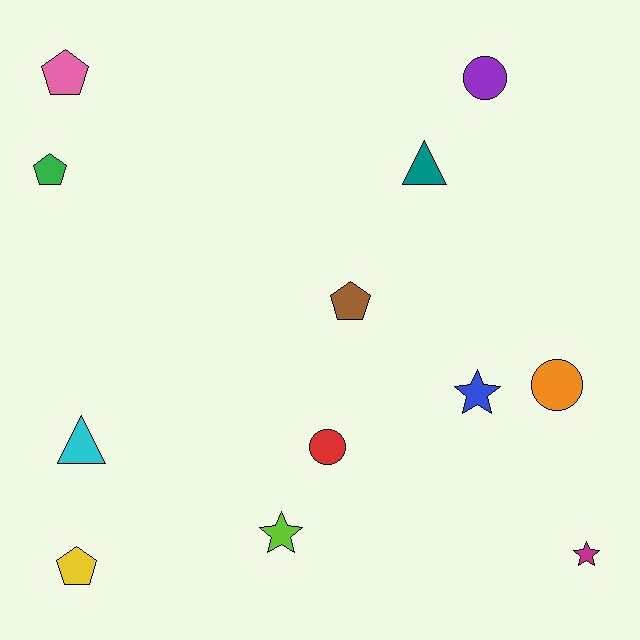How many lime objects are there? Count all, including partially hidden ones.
There is 1 lime object.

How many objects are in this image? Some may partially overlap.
There are 12 objects.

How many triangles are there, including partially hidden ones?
There are 2 triangles.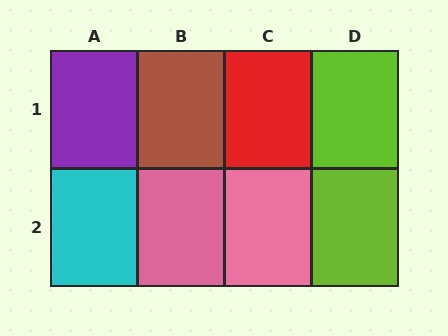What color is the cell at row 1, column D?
Lime.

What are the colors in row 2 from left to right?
Cyan, pink, pink, lime.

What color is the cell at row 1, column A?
Purple.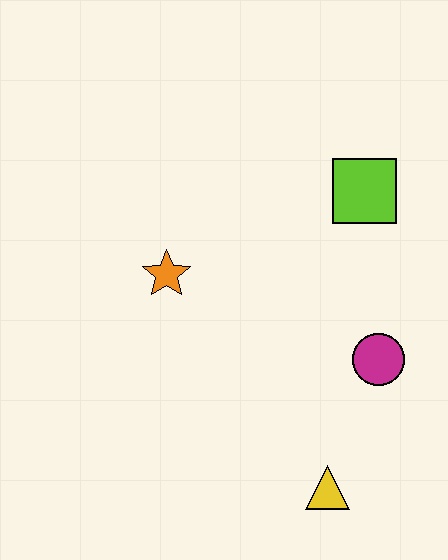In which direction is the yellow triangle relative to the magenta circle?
The yellow triangle is below the magenta circle.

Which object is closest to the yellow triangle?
The magenta circle is closest to the yellow triangle.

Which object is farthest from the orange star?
The yellow triangle is farthest from the orange star.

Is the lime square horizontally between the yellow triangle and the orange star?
No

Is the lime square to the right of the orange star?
Yes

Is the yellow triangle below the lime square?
Yes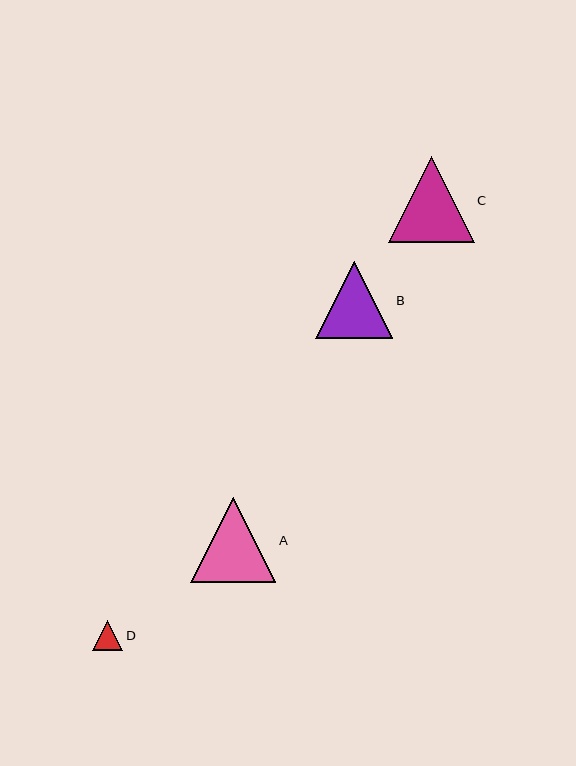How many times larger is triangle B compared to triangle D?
Triangle B is approximately 2.5 times the size of triangle D.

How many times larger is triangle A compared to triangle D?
Triangle A is approximately 2.8 times the size of triangle D.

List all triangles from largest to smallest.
From largest to smallest: C, A, B, D.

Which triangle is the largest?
Triangle C is the largest with a size of approximately 86 pixels.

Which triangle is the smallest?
Triangle D is the smallest with a size of approximately 30 pixels.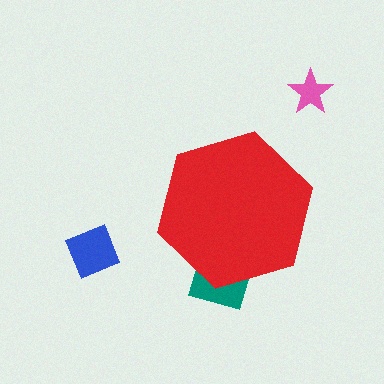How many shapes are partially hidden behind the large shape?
1 shape is partially hidden.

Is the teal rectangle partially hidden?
Yes, the teal rectangle is partially hidden behind the red hexagon.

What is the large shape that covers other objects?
A red hexagon.